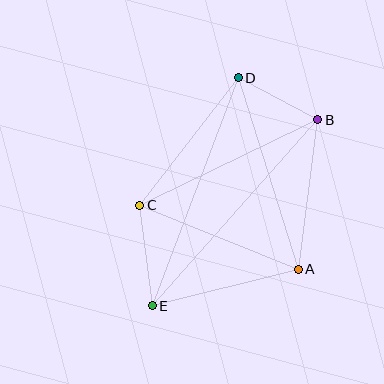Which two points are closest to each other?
Points B and D are closest to each other.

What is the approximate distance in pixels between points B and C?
The distance between B and C is approximately 197 pixels.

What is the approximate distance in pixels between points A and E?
The distance between A and E is approximately 151 pixels.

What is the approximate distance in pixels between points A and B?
The distance between A and B is approximately 151 pixels.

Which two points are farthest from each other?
Points B and E are farthest from each other.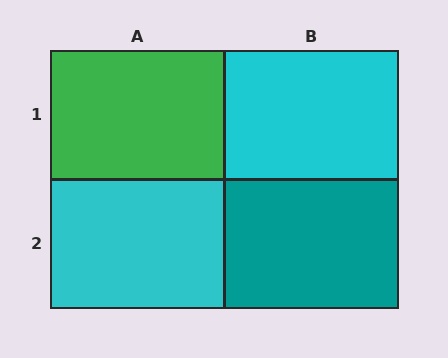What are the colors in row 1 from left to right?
Green, cyan.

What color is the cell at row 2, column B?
Teal.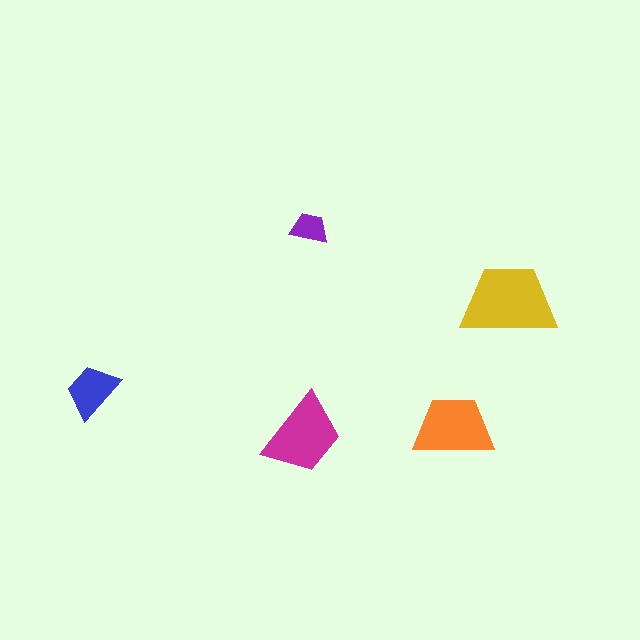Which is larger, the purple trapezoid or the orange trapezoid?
The orange one.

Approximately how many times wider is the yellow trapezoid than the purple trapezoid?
About 2.5 times wider.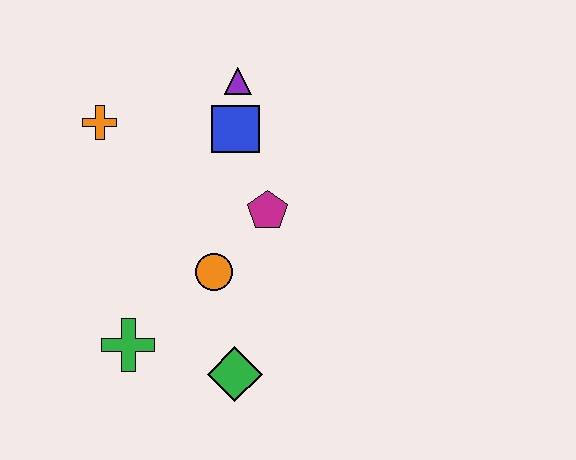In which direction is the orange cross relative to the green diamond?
The orange cross is above the green diamond.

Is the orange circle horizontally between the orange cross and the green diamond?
Yes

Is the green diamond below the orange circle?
Yes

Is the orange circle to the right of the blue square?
No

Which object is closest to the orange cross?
The blue square is closest to the orange cross.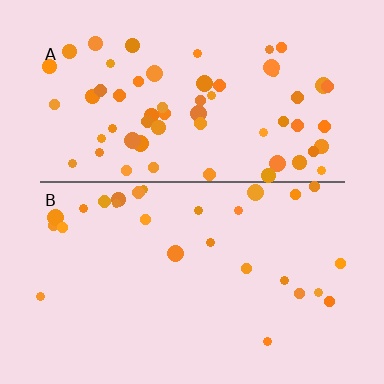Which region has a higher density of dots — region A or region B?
A (the top).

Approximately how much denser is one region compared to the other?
Approximately 2.3× — region A over region B.